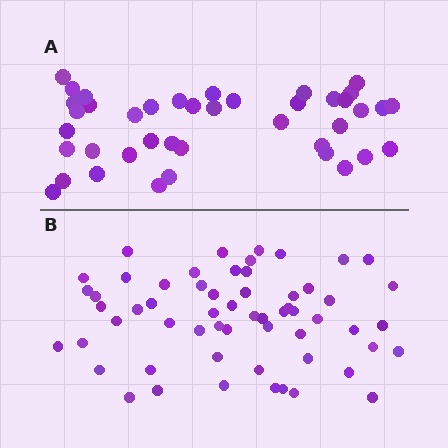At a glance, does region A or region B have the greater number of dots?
Region B (the bottom region) has more dots.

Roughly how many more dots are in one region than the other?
Region B has approximately 20 more dots than region A.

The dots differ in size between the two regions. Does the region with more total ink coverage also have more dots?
No. Region A has more total ink coverage because its dots are larger, but region B actually contains more individual dots. Total area can be misleading — the number of items is what matters here.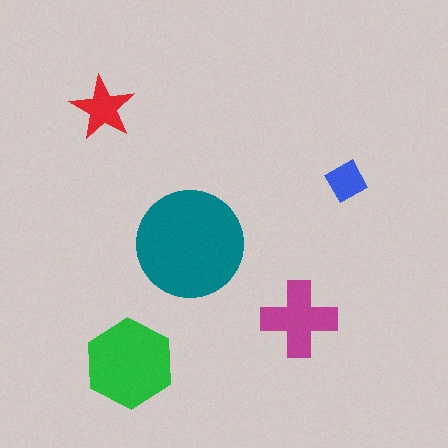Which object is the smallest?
The blue square.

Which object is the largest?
The teal circle.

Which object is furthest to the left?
The red star is leftmost.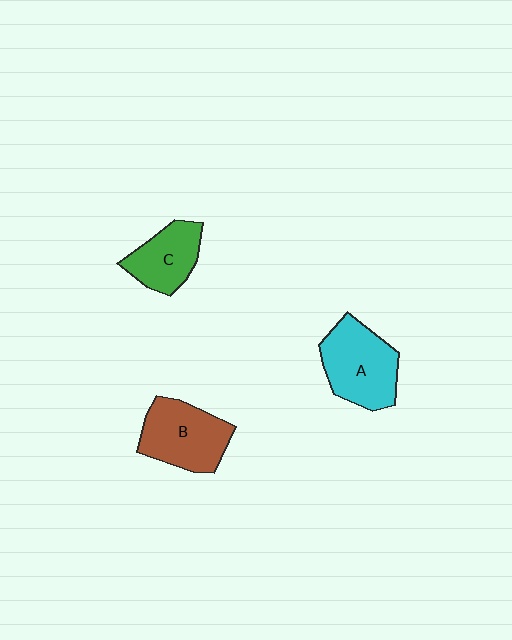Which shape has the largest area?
Shape A (cyan).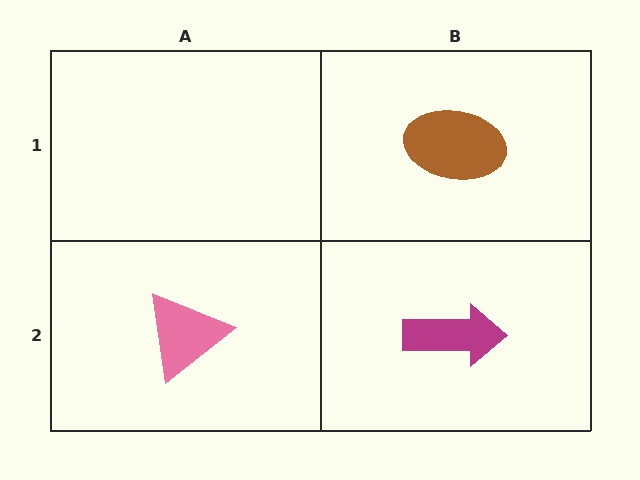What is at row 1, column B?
A brown ellipse.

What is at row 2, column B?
A magenta arrow.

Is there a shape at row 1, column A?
No, that cell is empty.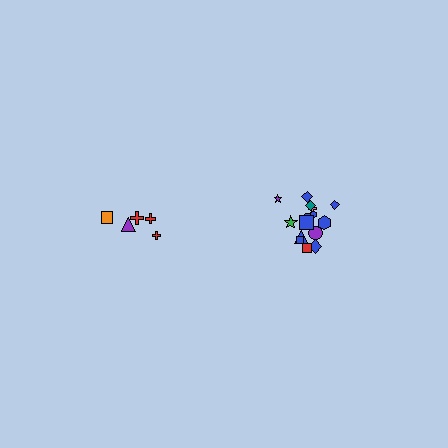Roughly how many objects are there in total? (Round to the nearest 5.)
Roughly 20 objects in total.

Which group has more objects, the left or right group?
The right group.